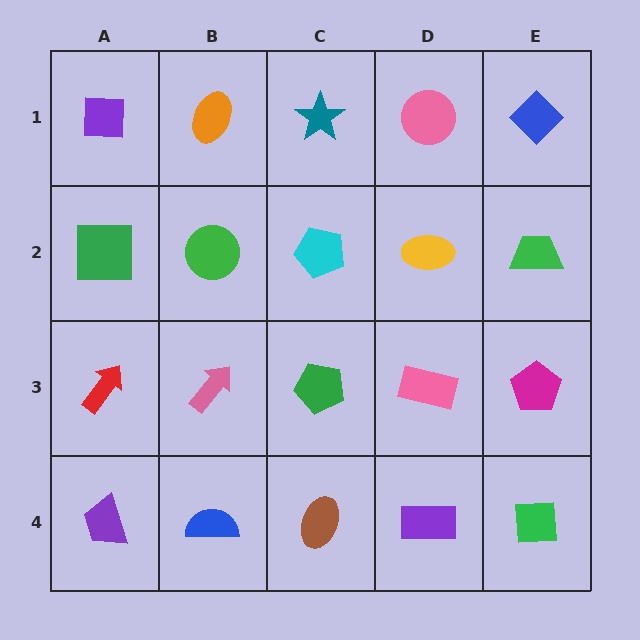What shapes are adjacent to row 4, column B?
A pink arrow (row 3, column B), a purple trapezoid (row 4, column A), a brown ellipse (row 4, column C).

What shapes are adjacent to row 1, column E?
A green trapezoid (row 2, column E), a pink circle (row 1, column D).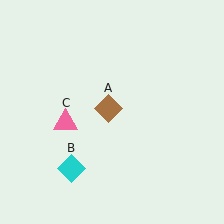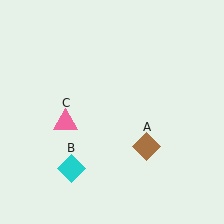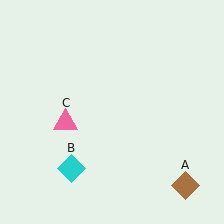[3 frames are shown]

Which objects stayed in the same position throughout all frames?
Cyan diamond (object B) and pink triangle (object C) remained stationary.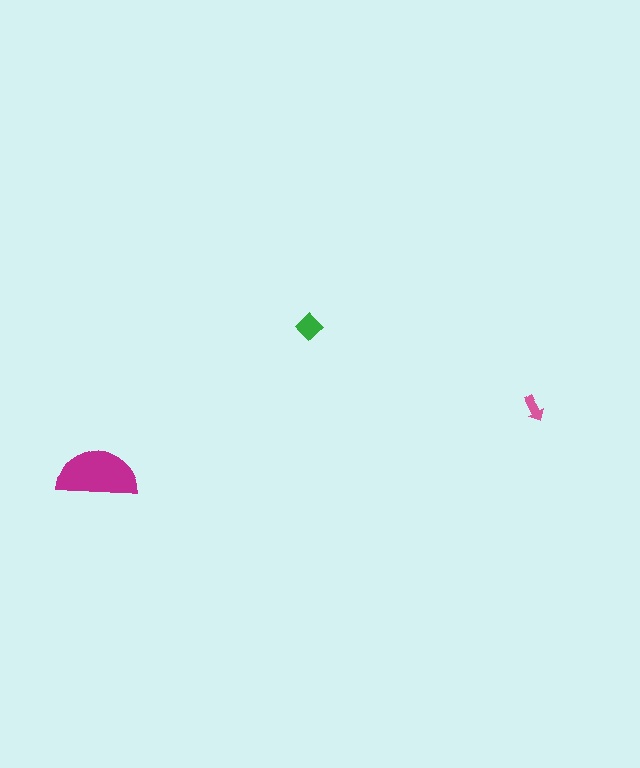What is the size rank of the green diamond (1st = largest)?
2nd.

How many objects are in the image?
There are 3 objects in the image.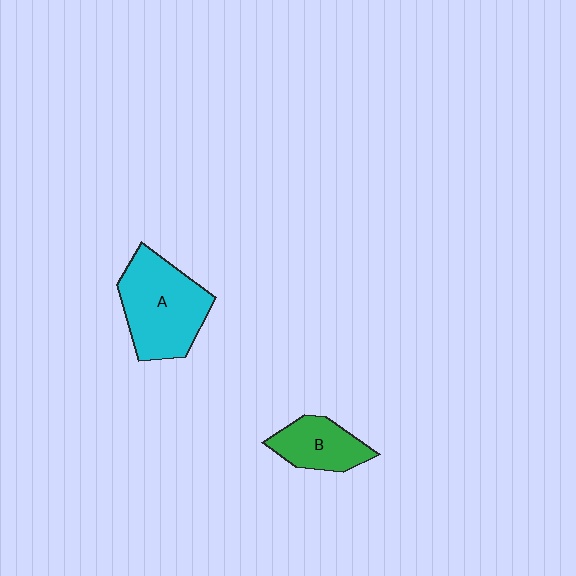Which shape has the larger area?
Shape A (cyan).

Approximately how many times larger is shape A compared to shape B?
Approximately 1.8 times.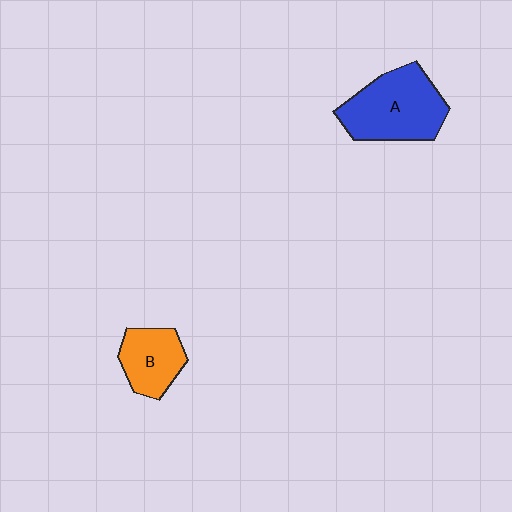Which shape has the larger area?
Shape A (blue).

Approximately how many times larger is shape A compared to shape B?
Approximately 1.7 times.